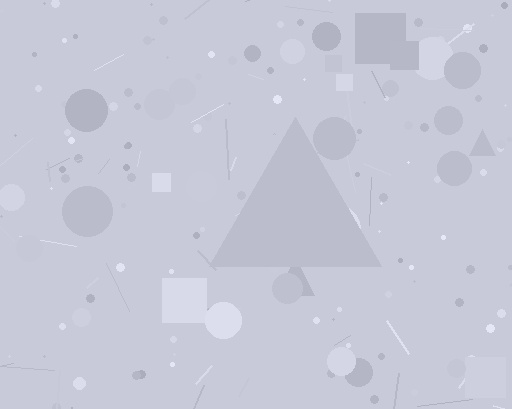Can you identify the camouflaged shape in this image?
The camouflaged shape is a triangle.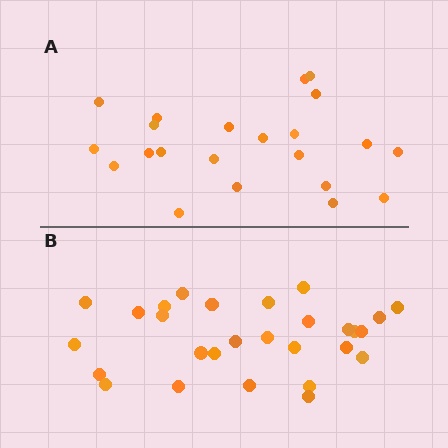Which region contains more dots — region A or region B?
Region B (the bottom region) has more dots.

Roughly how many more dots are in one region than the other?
Region B has about 6 more dots than region A.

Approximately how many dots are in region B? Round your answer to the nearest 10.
About 30 dots. (The exact count is 28, which rounds to 30.)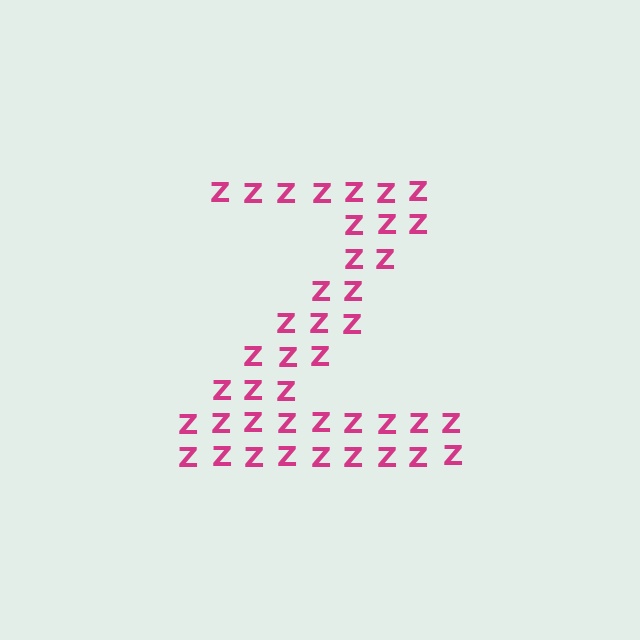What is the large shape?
The large shape is the letter Z.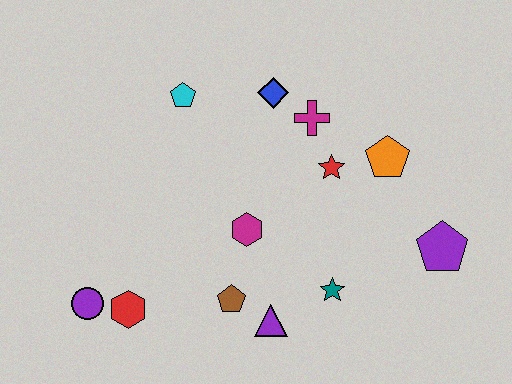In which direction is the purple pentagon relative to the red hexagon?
The purple pentagon is to the right of the red hexagon.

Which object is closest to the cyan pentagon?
The blue diamond is closest to the cyan pentagon.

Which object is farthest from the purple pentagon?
The purple circle is farthest from the purple pentagon.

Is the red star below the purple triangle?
No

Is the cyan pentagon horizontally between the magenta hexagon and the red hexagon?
Yes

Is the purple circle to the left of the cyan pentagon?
Yes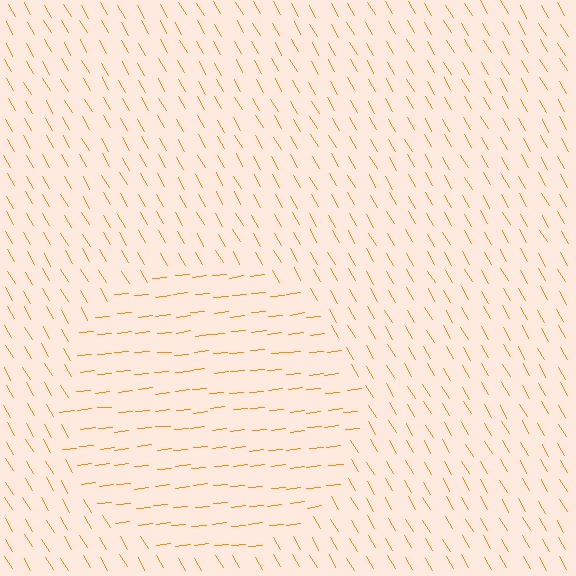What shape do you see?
I see a circle.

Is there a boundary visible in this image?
Yes, there is a texture boundary formed by a change in line orientation.